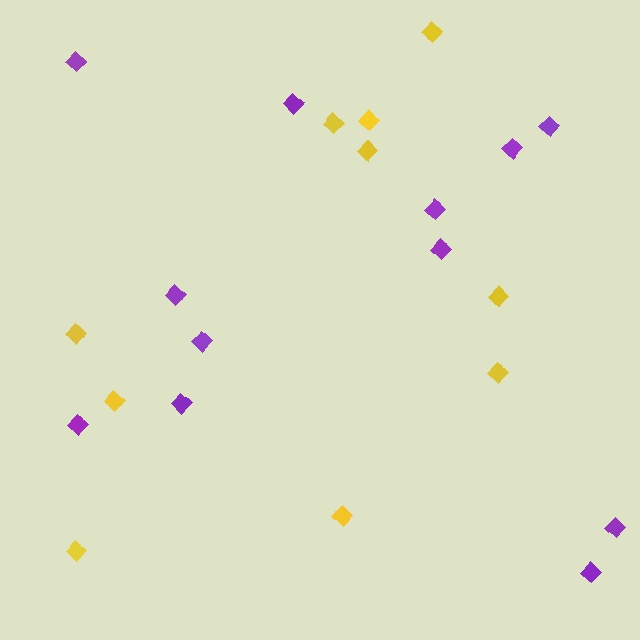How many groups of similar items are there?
There are 2 groups: one group of purple diamonds (12) and one group of yellow diamonds (10).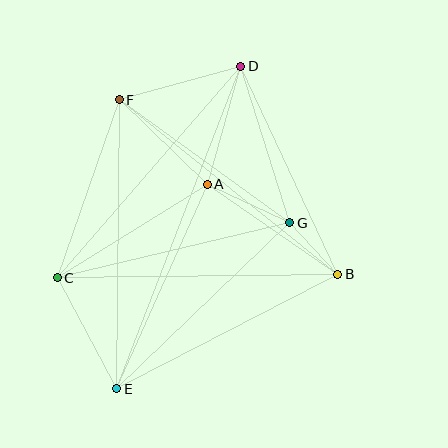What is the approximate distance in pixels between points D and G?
The distance between D and G is approximately 164 pixels.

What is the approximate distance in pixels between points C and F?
The distance between C and F is approximately 189 pixels.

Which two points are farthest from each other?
Points D and E are farthest from each other.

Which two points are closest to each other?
Points B and G are closest to each other.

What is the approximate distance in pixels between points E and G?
The distance between E and G is approximately 240 pixels.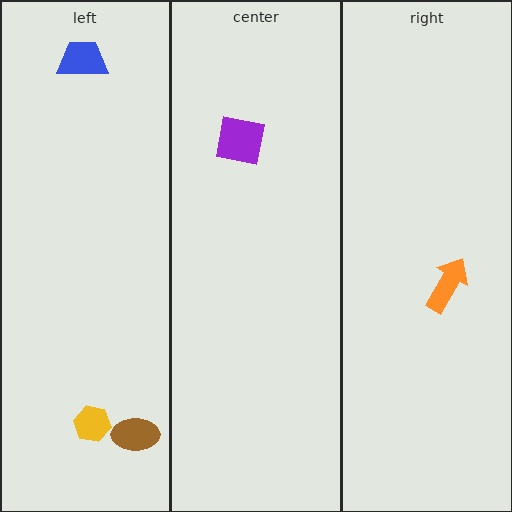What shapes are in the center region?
The purple square.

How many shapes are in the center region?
1.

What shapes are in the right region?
The orange arrow.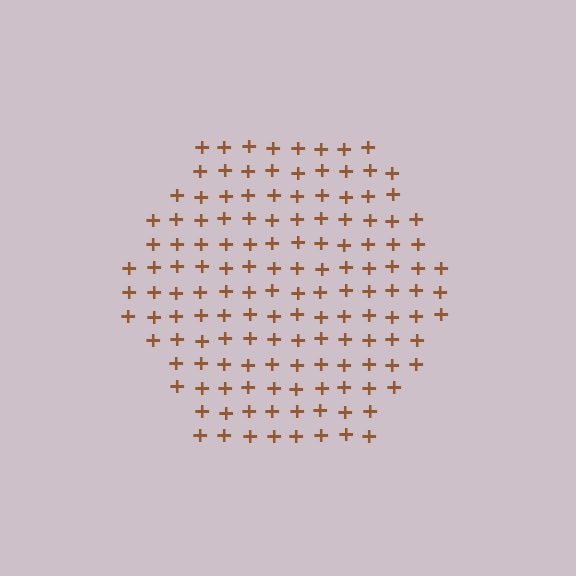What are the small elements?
The small elements are plus signs.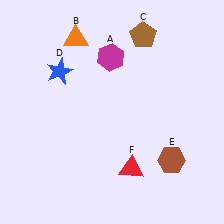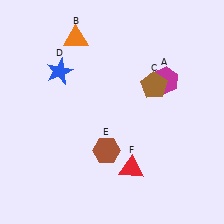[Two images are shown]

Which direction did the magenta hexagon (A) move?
The magenta hexagon (A) moved right.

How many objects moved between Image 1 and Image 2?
3 objects moved between the two images.